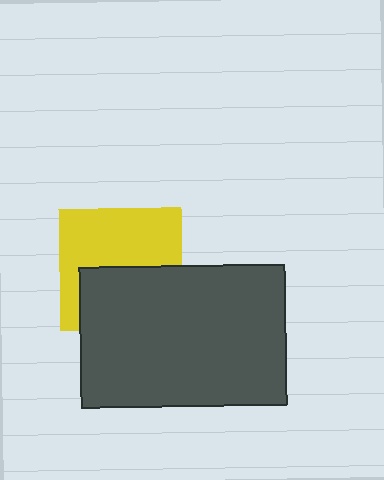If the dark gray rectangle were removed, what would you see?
You would see the complete yellow square.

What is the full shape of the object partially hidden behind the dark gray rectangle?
The partially hidden object is a yellow square.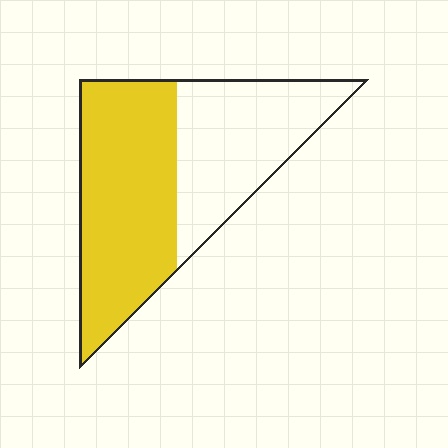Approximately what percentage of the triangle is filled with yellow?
Approximately 55%.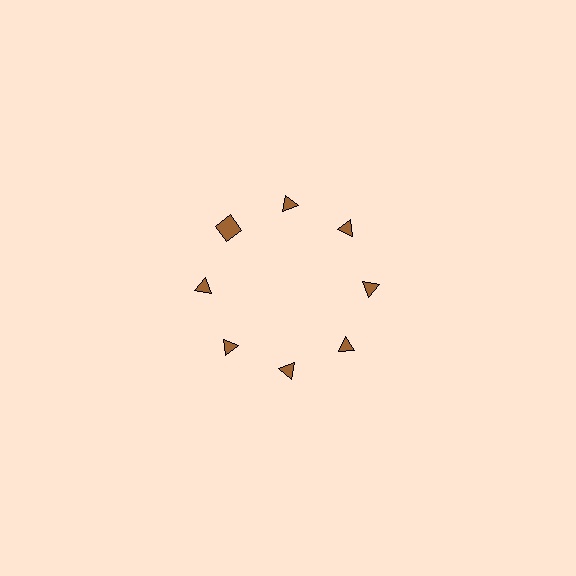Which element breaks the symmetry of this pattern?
The brown square at roughly the 10 o'clock position breaks the symmetry. All other shapes are brown triangles.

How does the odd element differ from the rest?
It has a different shape: square instead of triangle.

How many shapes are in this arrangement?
There are 8 shapes arranged in a ring pattern.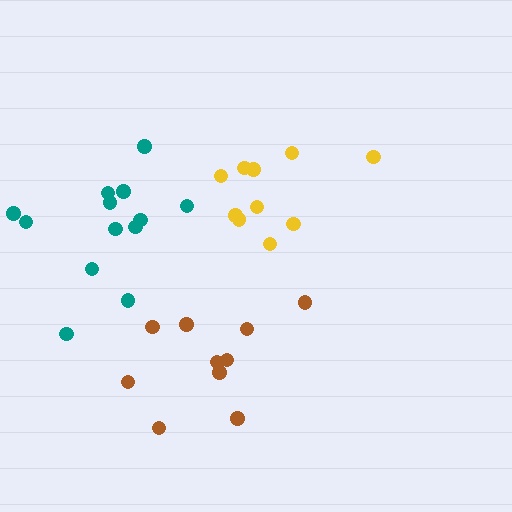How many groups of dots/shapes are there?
There are 3 groups.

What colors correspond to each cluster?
The clusters are colored: yellow, teal, brown.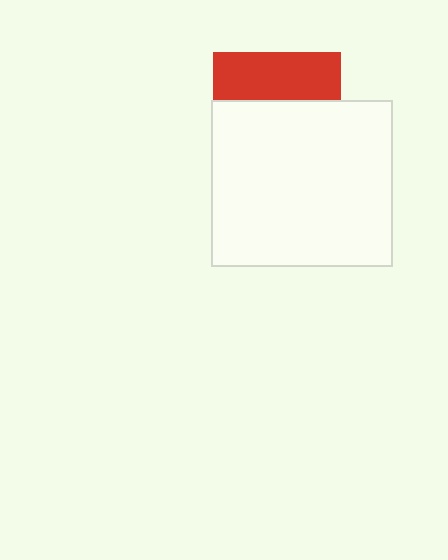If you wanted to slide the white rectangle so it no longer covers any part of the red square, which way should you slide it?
Slide it down — that is the most direct way to separate the two shapes.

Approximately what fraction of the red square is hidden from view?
Roughly 62% of the red square is hidden behind the white rectangle.